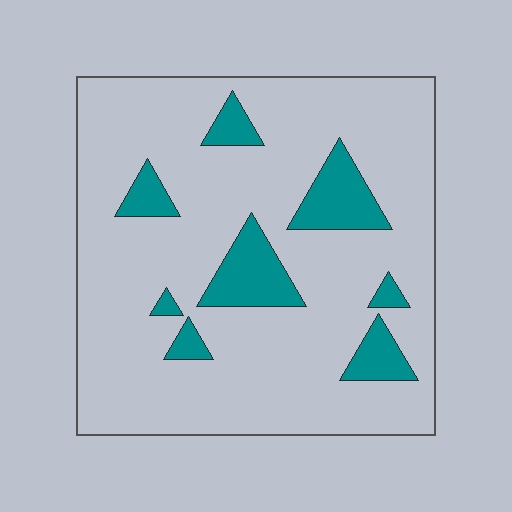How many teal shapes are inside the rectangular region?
8.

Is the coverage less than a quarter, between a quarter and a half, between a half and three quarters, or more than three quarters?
Less than a quarter.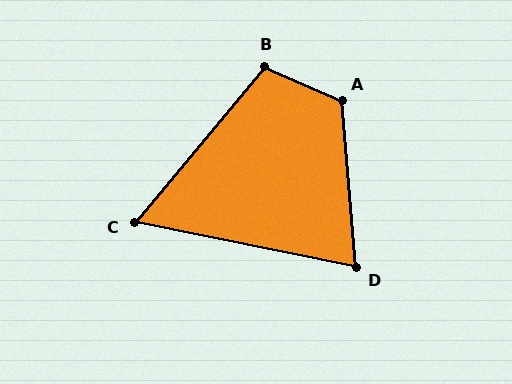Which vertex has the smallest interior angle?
C, at approximately 62 degrees.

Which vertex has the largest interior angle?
A, at approximately 118 degrees.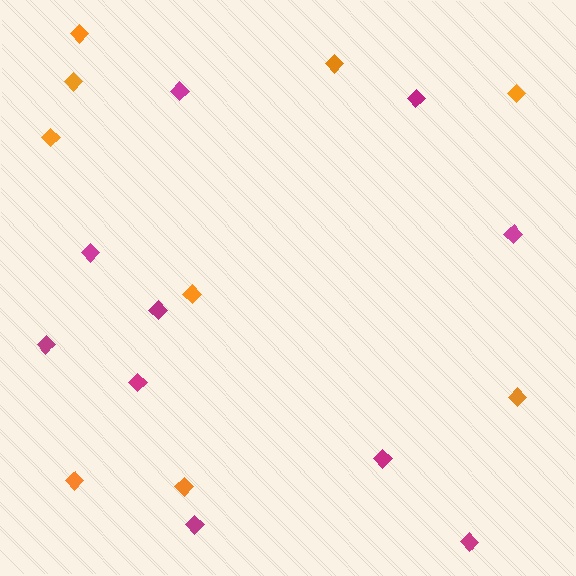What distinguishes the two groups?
There are 2 groups: one group of orange diamonds (9) and one group of magenta diamonds (10).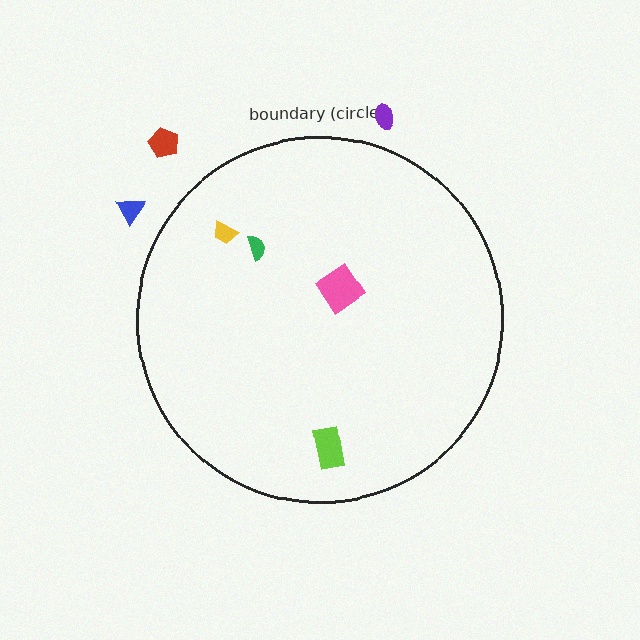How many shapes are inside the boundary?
4 inside, 3 outside.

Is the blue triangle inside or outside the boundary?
Outside.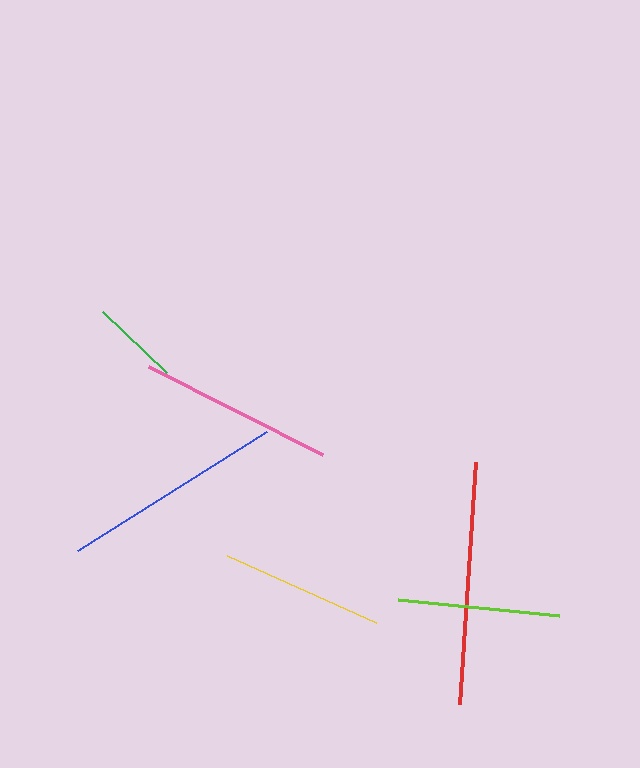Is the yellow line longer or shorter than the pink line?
The pink line is longer than the yellow line.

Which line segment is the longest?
The red line is the longest at approximately 243 pixels.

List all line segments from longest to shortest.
From longest to shortest: red, blue, pink, yellow, lime, green.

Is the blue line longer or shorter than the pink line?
The blue line is longer than the pink line.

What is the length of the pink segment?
The pink segment is approximately 195 pixels long.